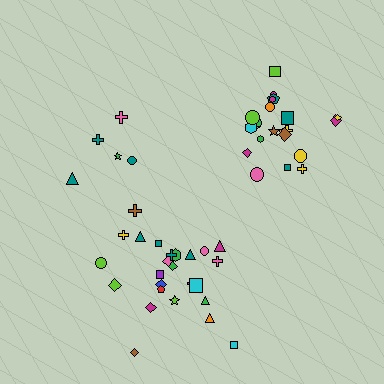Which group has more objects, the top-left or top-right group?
The top-right group.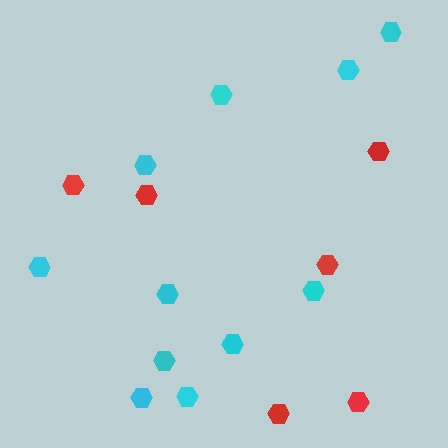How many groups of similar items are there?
There are 2 groups: one group of red hexagons (6) and one group of cyan hexagons (11).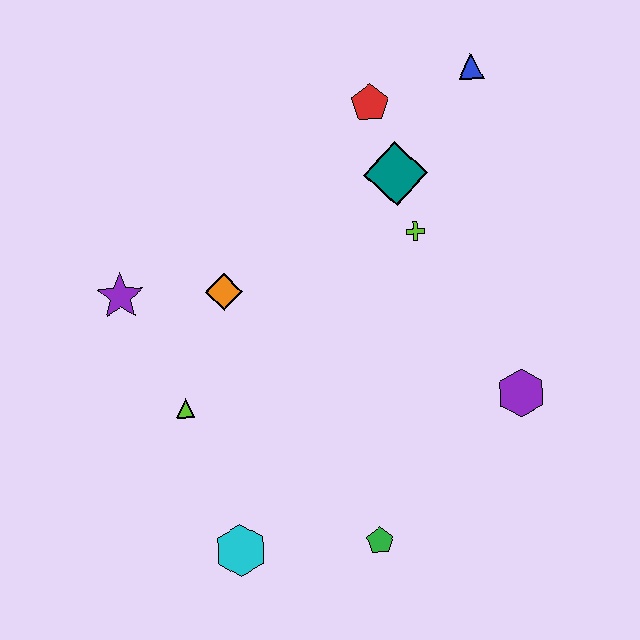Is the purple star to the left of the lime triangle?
Yes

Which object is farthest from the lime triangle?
The blue triangle is farthest from the lime triangle.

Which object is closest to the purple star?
The orange diamond is closest to the purple star.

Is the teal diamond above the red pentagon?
No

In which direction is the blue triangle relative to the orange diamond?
The blue triangle is to the right of the orange diamond.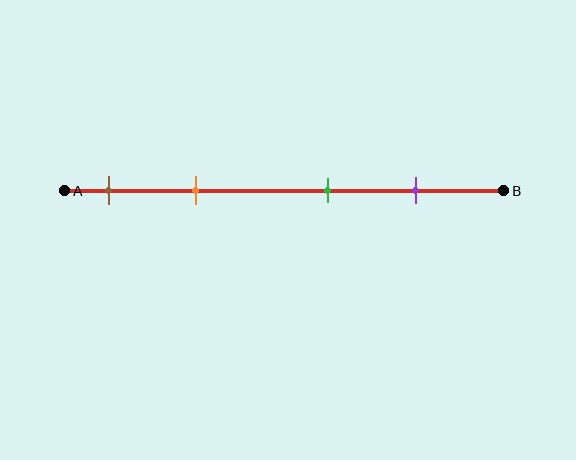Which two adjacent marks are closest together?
The brown and orange marks are the closest adjacent pair.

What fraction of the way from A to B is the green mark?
The green mark is approximately 60% (0.6) of the way from A to B.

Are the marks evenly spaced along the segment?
No, the marks are not evenly spaced.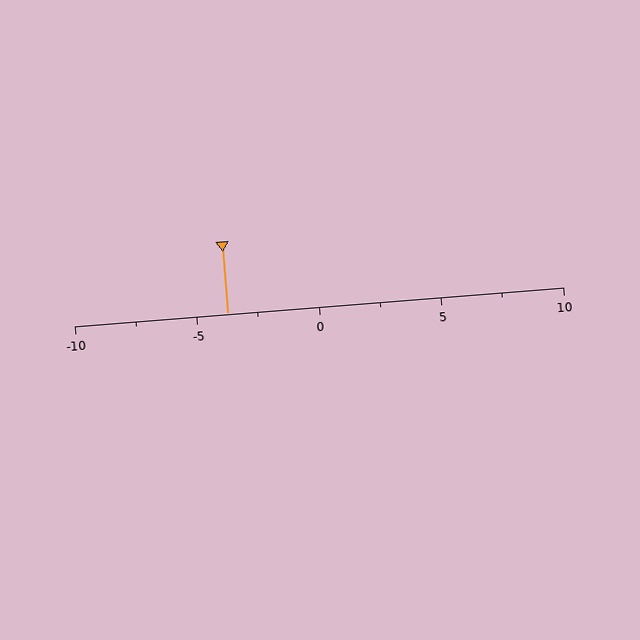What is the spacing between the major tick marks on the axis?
The major ticks are spaced 5 apart.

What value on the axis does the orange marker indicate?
The marker indicates approximately -3.8.